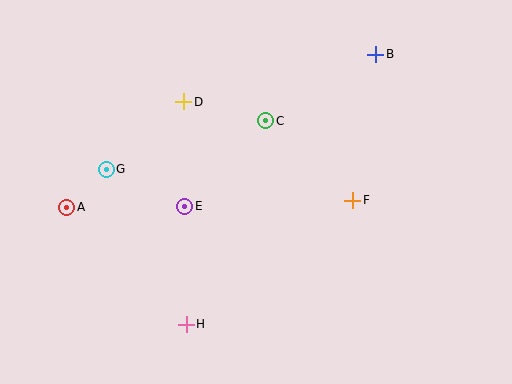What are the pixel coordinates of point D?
Point D is at (183, 102).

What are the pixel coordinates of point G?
Point G is at (106, 169).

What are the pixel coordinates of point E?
Point E is at (185, 206).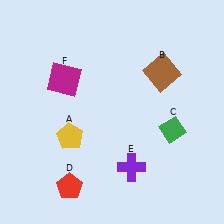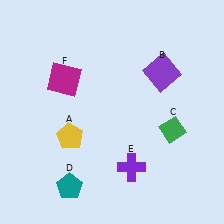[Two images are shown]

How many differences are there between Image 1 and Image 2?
There are 2 differences between the two images.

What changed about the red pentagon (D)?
In Image 1, D is red. In Image 2, it changed to teal.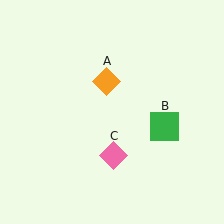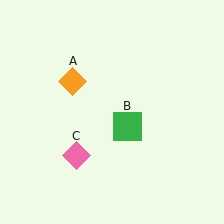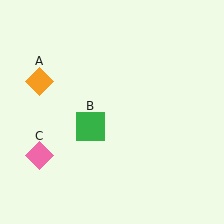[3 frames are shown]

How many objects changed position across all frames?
3 objects changed position: orange diamond (object A), green square (object B), pink diamond (object C).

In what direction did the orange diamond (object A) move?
The orange diamond (object A) moved left.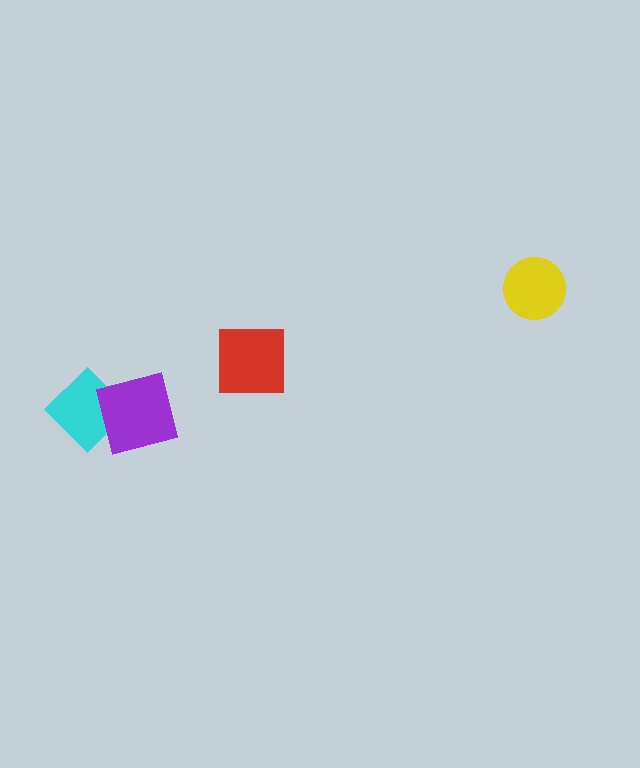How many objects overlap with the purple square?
1 object overlaps with the purple square.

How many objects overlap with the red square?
0 objects overlap with the red square.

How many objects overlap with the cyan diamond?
1 object overlaps with the cyan diamond.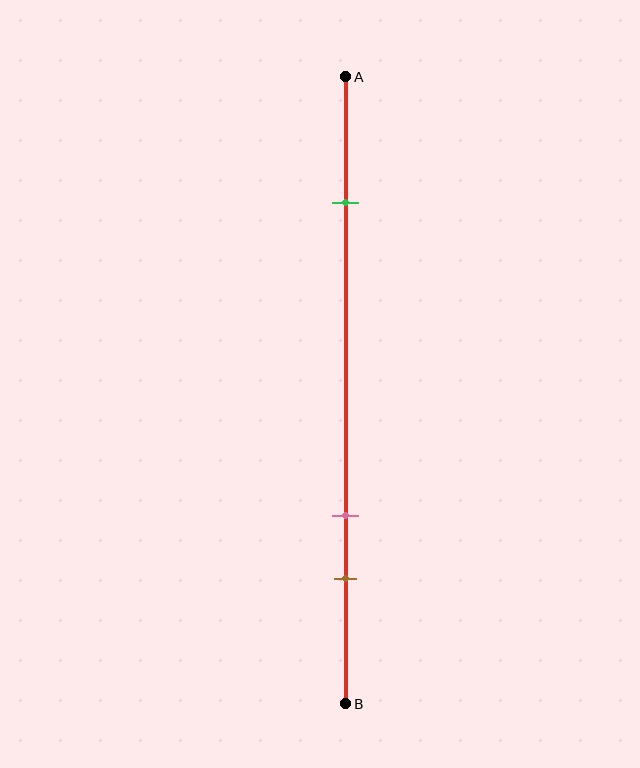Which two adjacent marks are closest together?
The pink and brown marks are the closest adjacent pair.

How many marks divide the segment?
There are 3 marks dividing the segment.